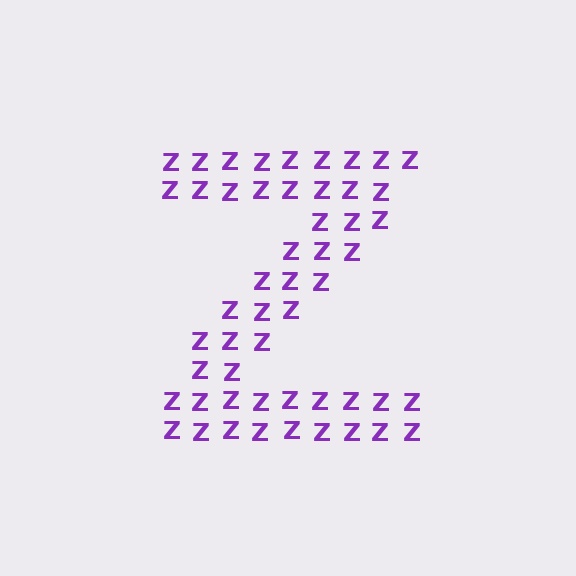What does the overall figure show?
The overall figure shows the letter Z.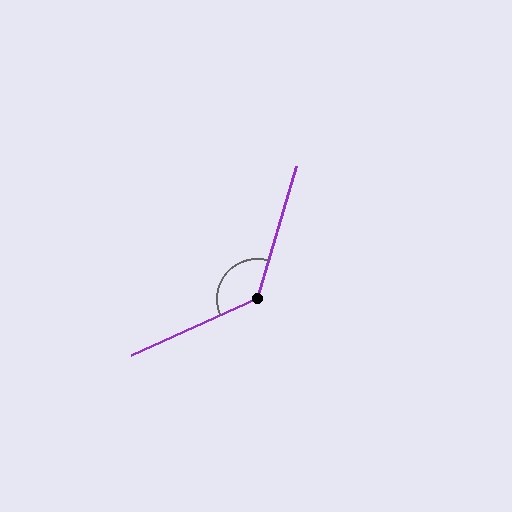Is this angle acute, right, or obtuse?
It is obtuse.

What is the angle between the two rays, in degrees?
Approximately 130 degrees.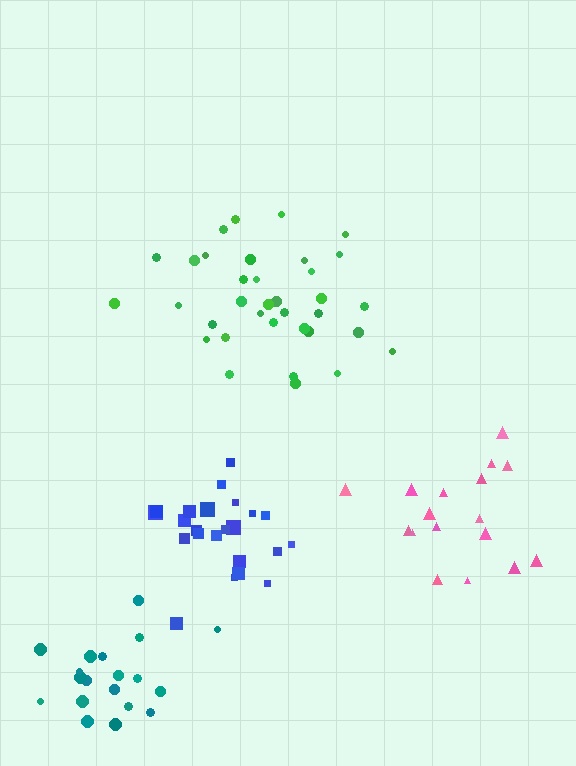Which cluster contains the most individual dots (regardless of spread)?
Green (35).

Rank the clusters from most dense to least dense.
teal, blue, green, pink.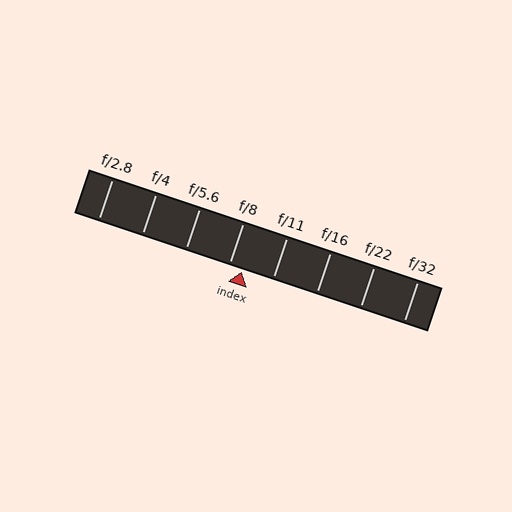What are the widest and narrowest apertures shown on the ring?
The widest aperture shown is f/2.8 and the narrowest is f/32.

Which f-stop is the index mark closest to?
The index mark is closest to f/8.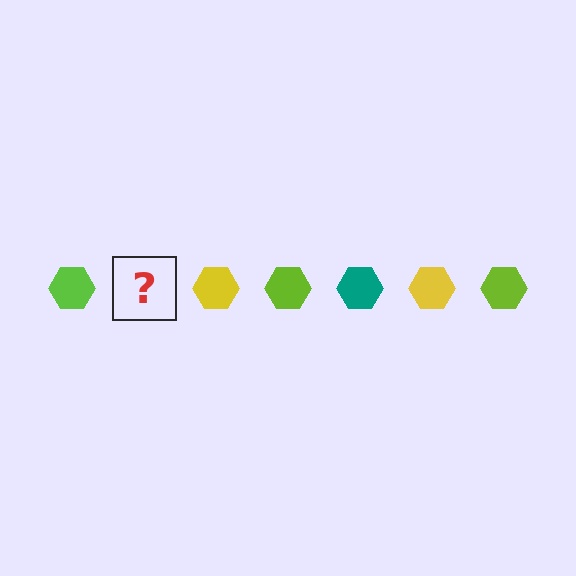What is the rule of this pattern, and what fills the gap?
The rule is that the pattern cycles through lime, teal, yellow hexagons. The gap should be filled with a teal hexagon.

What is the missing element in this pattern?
The missing element is a teal hexagon.